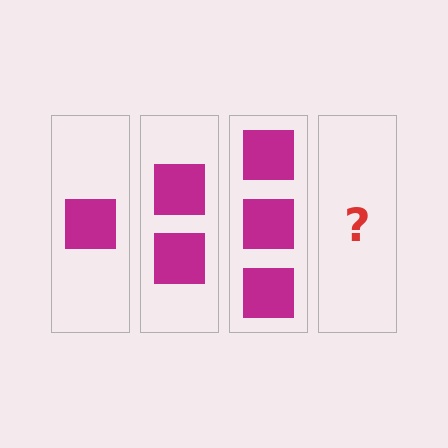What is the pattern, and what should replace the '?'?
The pattern is that each step adds one more square. The '?' should be 4 squares.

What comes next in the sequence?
The next element should be 4 squares.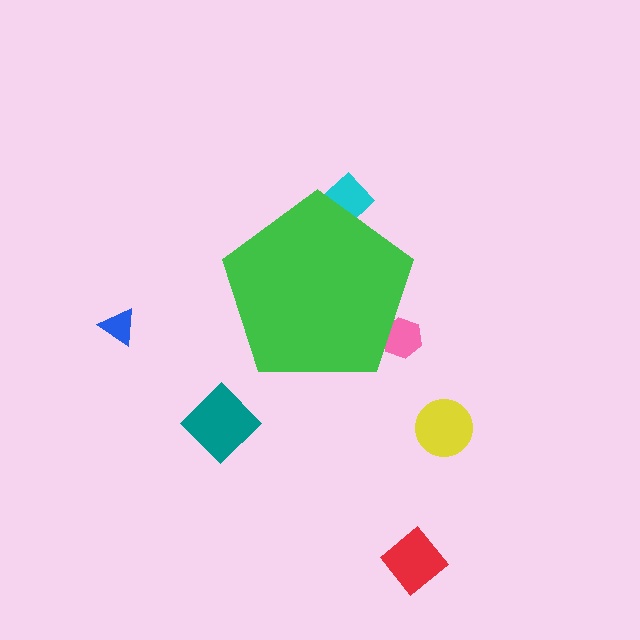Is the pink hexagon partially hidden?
Yes, the pink hexagon is partially hidden behind the green pentagon.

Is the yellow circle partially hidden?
No, the yellow circle is fully visible.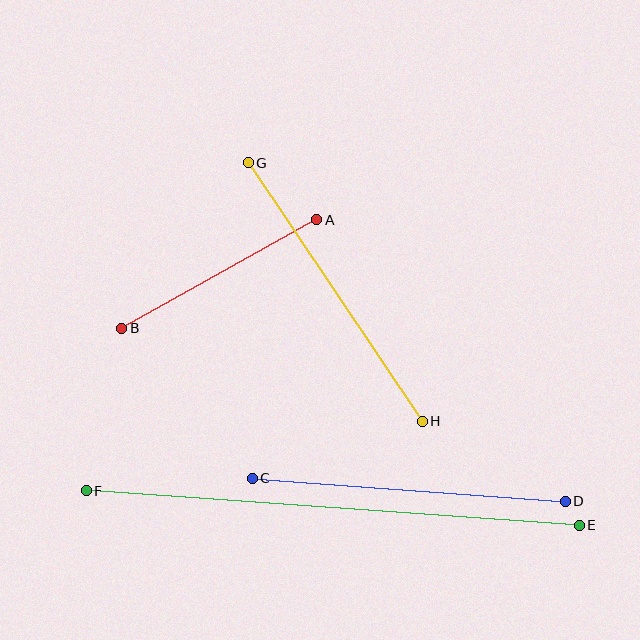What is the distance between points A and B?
The distance is approximately 223 pixels.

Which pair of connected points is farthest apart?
Points E and F are farthest apart.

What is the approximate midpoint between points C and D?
The midpoint is at approximately (409, 490) pixels.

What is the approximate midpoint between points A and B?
The midpoint is at approximately (219, 274) pixels.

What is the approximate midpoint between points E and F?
The midpoint is at approximately (333, 508) pixels.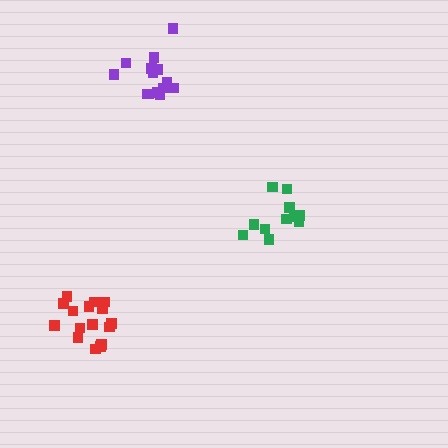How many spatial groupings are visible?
There are 3 spatial groupings.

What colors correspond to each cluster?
The clusters are colored: purple, red, green.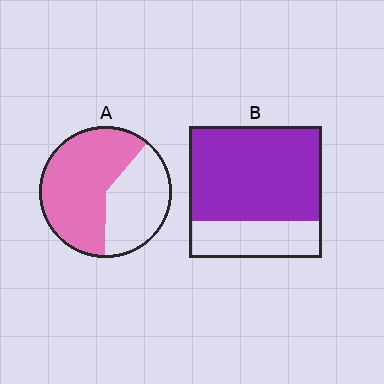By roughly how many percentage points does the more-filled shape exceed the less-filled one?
By roughly 10 percentage points (B over A).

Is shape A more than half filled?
Yes.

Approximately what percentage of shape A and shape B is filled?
A is approximately 60% and B is approximately 70%.